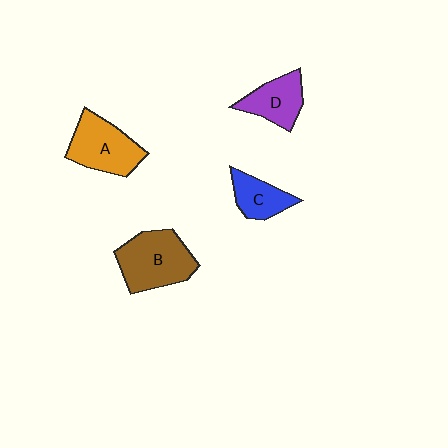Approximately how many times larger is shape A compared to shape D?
Approximately 1.3 times.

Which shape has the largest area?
Shape B (brown).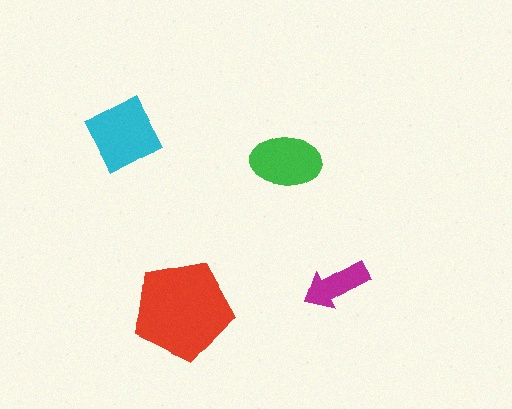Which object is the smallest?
The magenta arrow.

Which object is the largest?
The red pentagon.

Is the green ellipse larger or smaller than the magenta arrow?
Larger.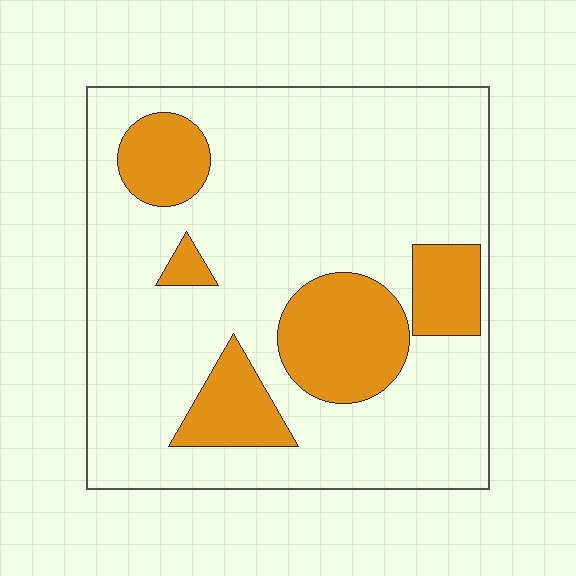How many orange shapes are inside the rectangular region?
5.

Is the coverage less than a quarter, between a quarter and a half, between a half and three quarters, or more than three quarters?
Less than a quarter.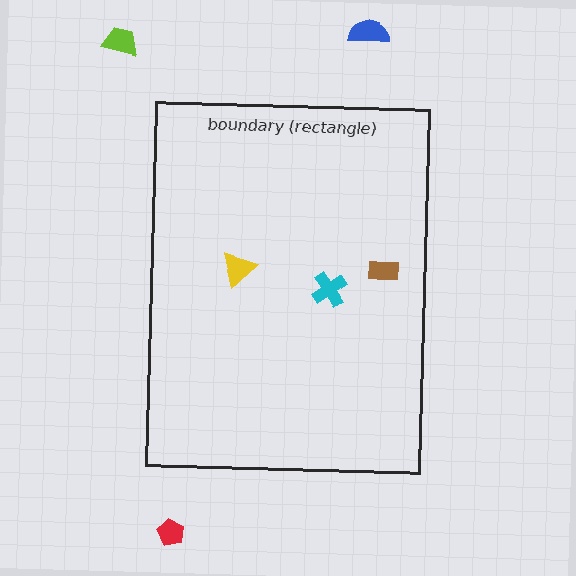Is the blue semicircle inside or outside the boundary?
Outside.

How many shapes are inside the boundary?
3 inside, 3 outside.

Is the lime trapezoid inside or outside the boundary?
Outside.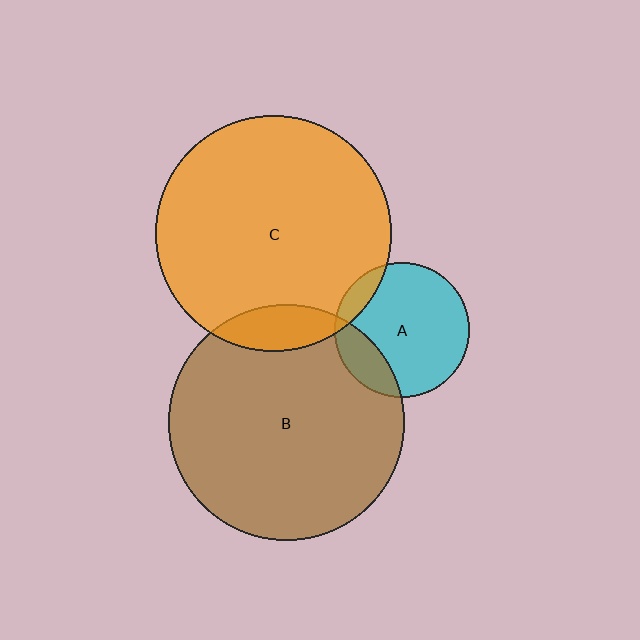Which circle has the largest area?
Circle C (orange).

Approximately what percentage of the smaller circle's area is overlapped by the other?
Approximately 10%.